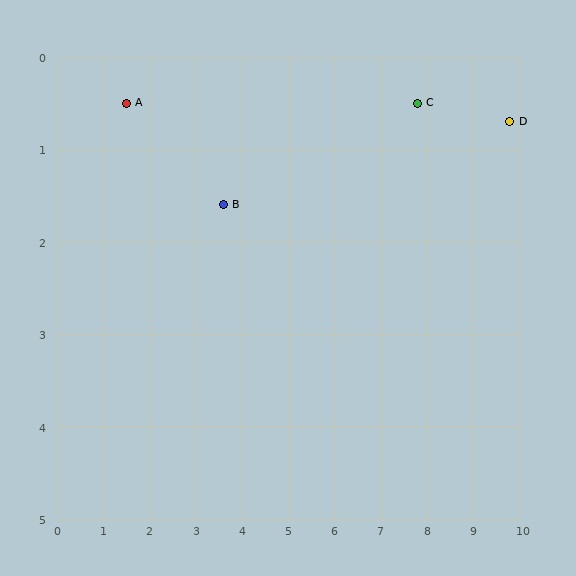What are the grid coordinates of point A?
Point A is at approximately (1.5, 0.5).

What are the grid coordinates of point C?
Point C is at approximately (7.8, 0.5).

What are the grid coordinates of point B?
Point B is at approximately (3.6, 1.6).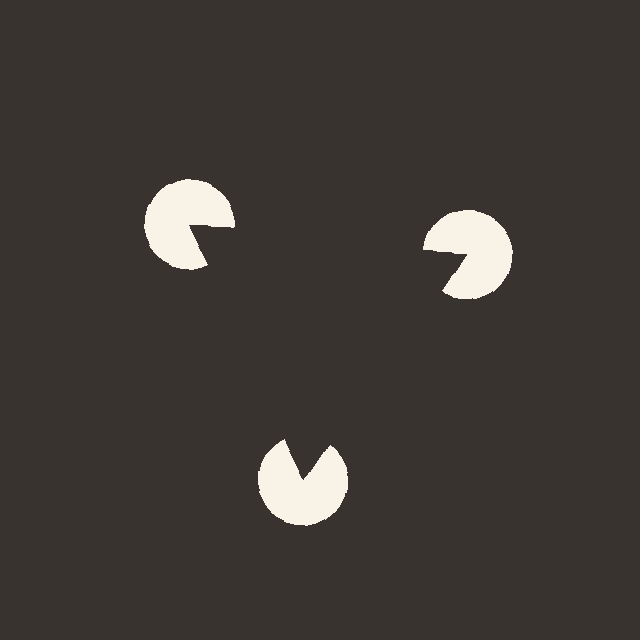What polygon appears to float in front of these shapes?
An illusory triangle — its edges are inferred from the aligned wedge cuts in the pac-man discs, not physically drawn.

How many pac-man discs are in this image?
There are 3 — one at each vertex of the illusory triangle.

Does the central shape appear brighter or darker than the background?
It typically appears slightly darker than the background, even though no actual brightness change is drawn.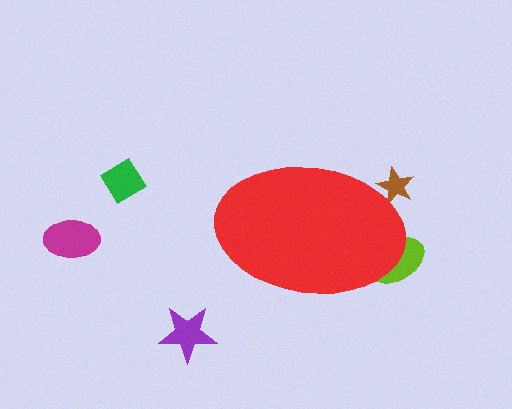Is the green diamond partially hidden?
No, the green diamond is fully visible.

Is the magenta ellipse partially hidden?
No, the magenta ellipse is fully visible.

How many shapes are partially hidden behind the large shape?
2 shapes are partially hidden.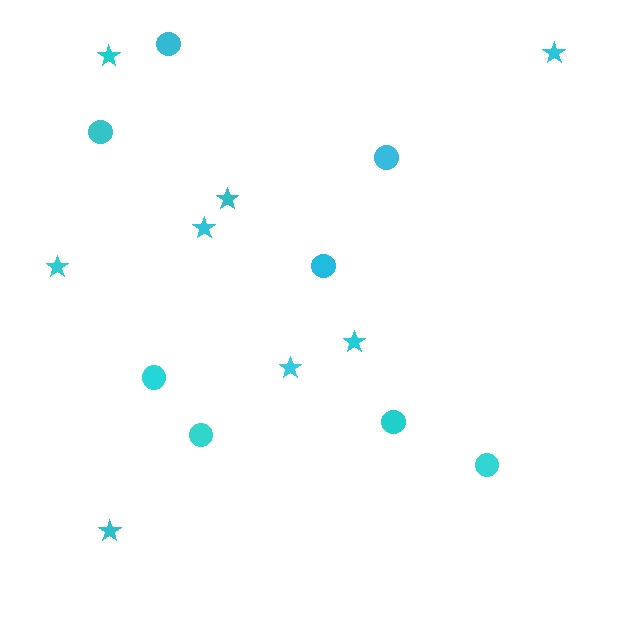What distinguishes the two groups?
There are 2 groups: one group of stars (8) and one group of circles (8).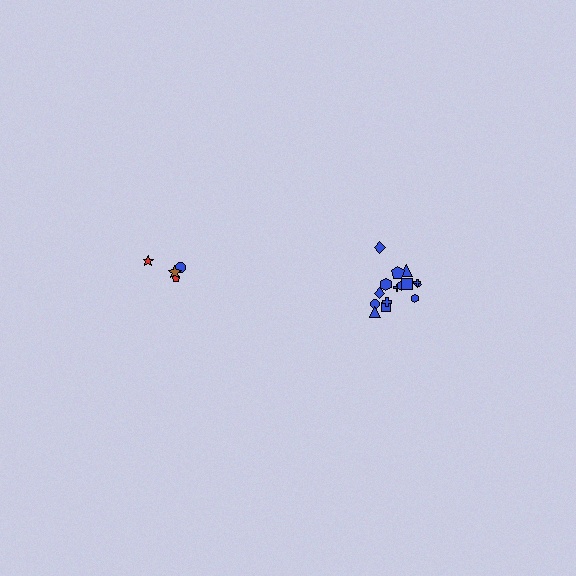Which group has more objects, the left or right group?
The right group.